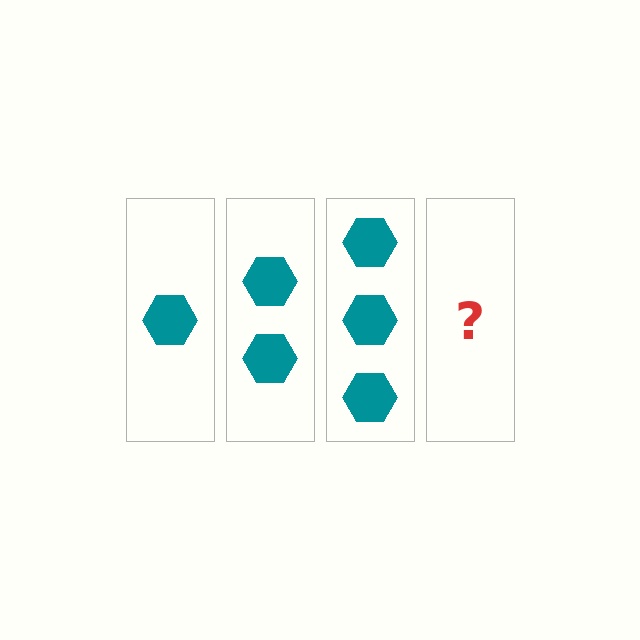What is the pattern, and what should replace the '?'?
The pattern is that each step adds one more hexagon. The '?' should be 4 hexagons.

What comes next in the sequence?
The next element should be 4 hexagons.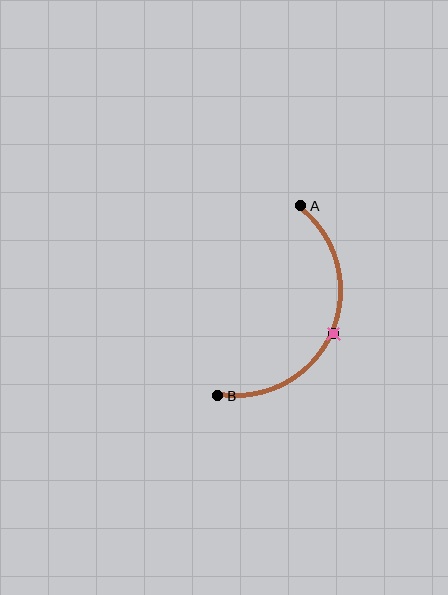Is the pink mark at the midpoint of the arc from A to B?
Yes. The pink mark lies on the arc at equal arc-length from both A and B — it is the arc midpoint.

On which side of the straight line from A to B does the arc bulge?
The arc bulges to the right of the straight line connecting A and B.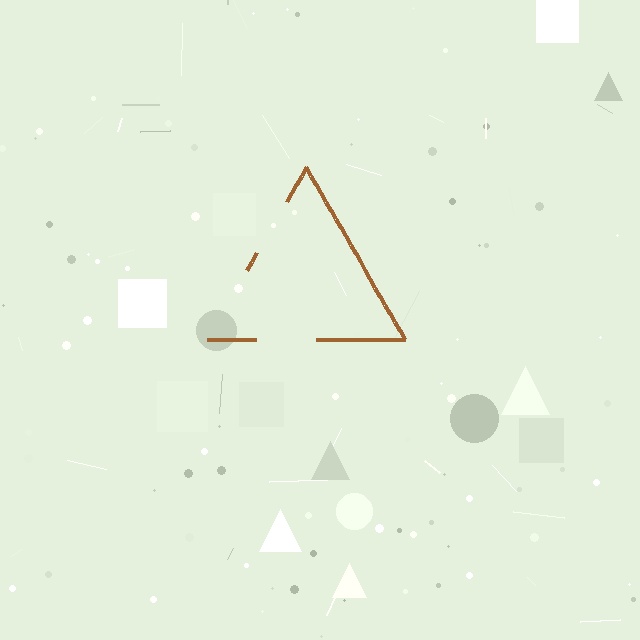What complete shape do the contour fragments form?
The contour fragments form a triangle.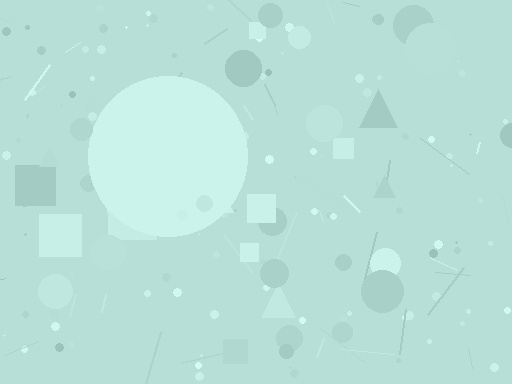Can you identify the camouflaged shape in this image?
The camouflaged shape is a circle.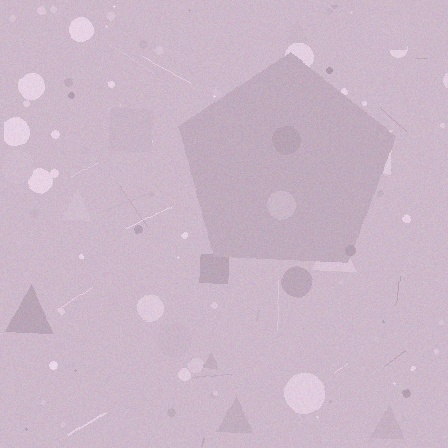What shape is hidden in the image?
A pentagon is hidden in the image.